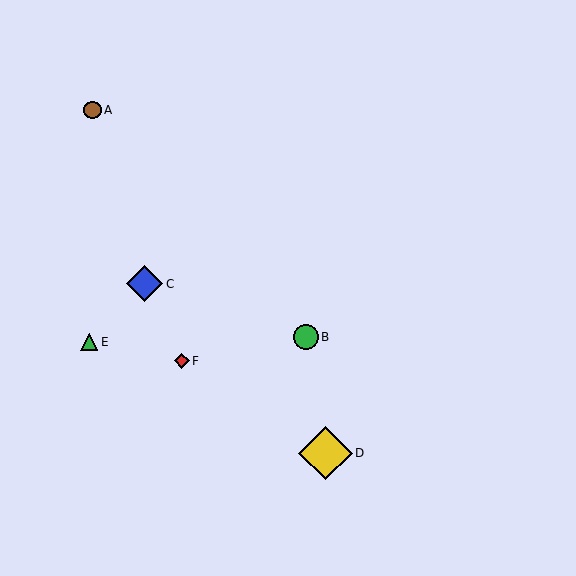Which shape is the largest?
The yellow diamond (labeled D) is the largest.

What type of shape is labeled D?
Shape D is a yellow diamond.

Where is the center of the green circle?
The center of the green circle is at (306, 337).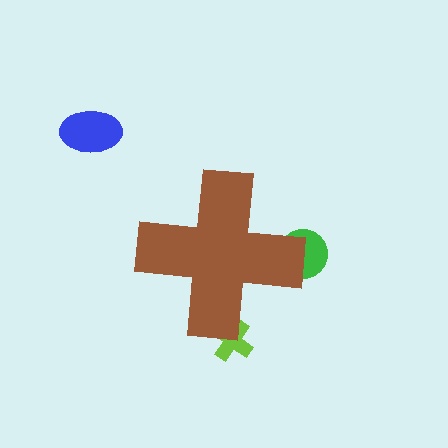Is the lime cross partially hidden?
Yes, the lime cross is partially hidden behind the brown cross.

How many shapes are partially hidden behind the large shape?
2 shapes are partially hidden.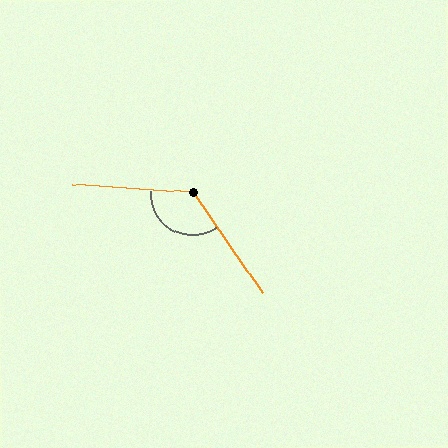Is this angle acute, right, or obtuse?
It is obtuse.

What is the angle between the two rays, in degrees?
Approximately 129 degrees.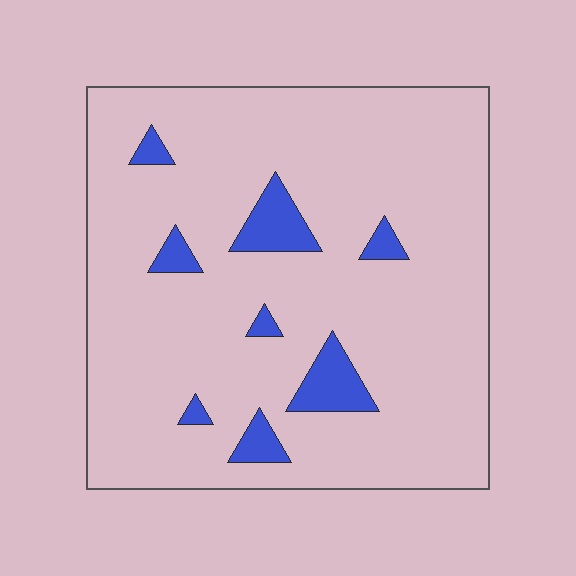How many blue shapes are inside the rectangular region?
8.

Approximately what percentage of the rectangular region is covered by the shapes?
Approximately 10%.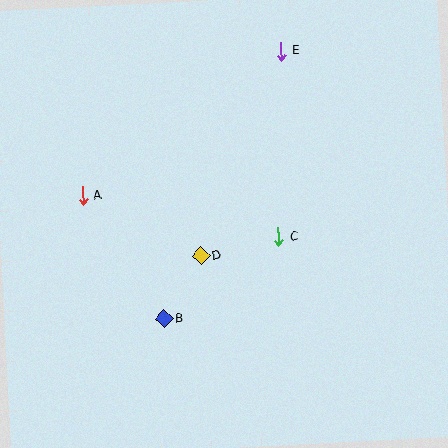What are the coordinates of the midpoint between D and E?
The midpoint between D and E is at (241, 154).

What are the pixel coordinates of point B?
Point B is at (164, 319).